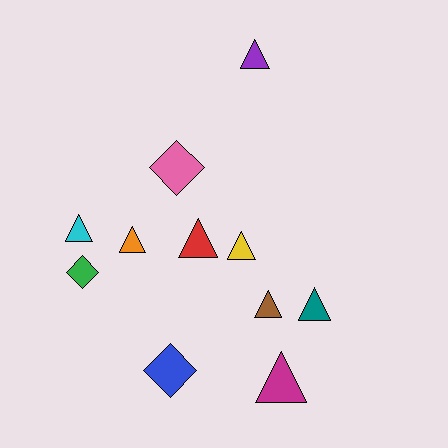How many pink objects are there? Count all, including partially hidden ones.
There is 1 pink object.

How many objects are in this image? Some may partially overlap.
There are 11 objects.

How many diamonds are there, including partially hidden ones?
There are 3 diamonds.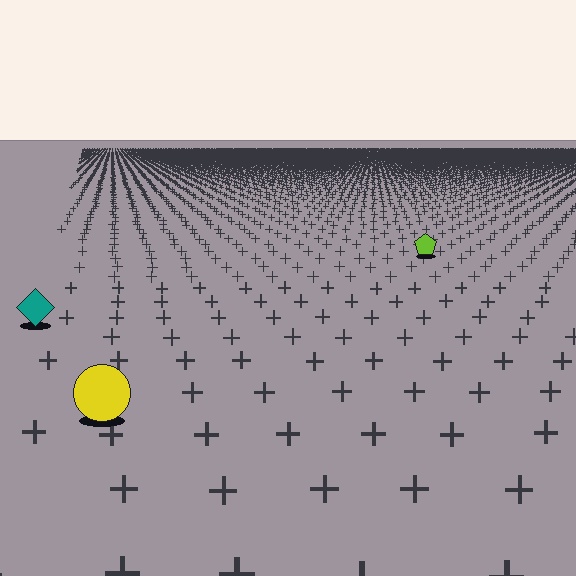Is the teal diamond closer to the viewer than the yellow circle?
No. The yellow circle is closer — you can tell from the texture gradient: the ground texture is coarser near it.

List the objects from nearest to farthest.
From nearest to farthest: the yellow circle, the teal diamond, the lime pentagon.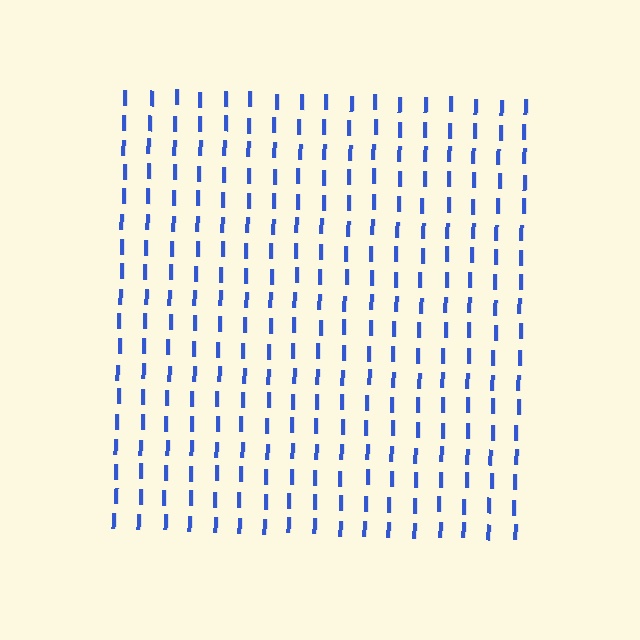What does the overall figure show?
The overall figure shows a square.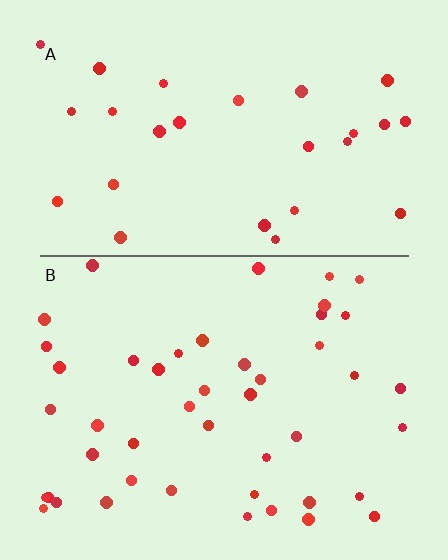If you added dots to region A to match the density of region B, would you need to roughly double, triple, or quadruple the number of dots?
Approximately double.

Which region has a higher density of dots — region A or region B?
B (the bottom).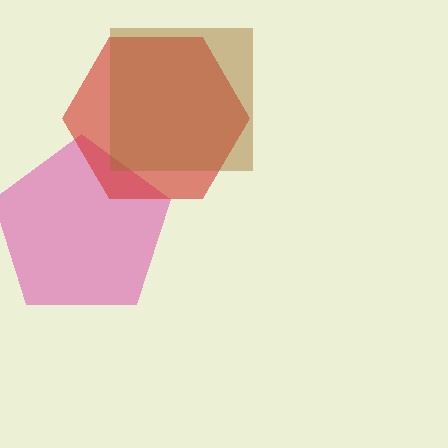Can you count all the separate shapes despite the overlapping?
Yes, there are 3 separate shapes.